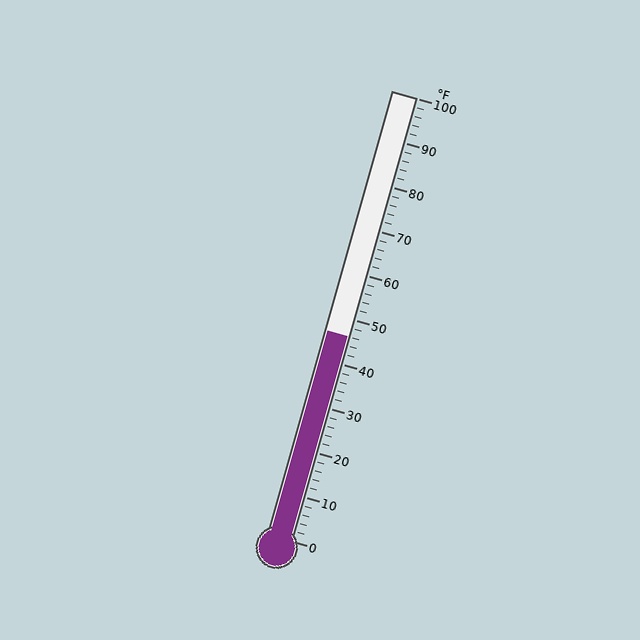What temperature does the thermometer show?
The thermometer shows approximately 46°F.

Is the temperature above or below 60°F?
The temperature is below 60°F.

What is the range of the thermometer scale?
The thermometer scale ranges from 0°F to 100°F.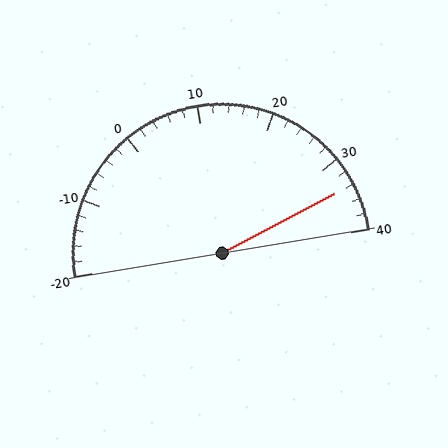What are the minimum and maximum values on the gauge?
The gauge ranges from -20 to 40.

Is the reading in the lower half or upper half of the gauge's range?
The reading is in the upper half of the range (-20 to 40).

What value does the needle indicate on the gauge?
The needle indicates approximately 34.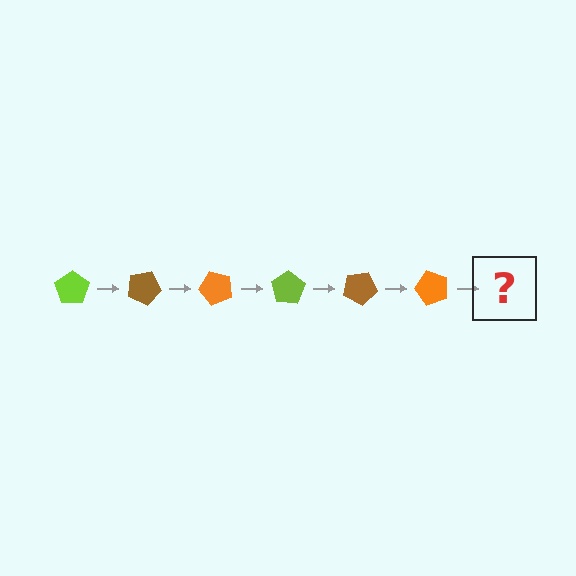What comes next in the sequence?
The next element should be a lime pentagon, rotated 150 degrees from the start.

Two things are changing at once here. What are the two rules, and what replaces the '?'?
The two rules are that it rotates 25 degrees each step and the color cycles through lime, brown, and orange. The '?' should be a lime pentagon, rotated 150 degrees from the start.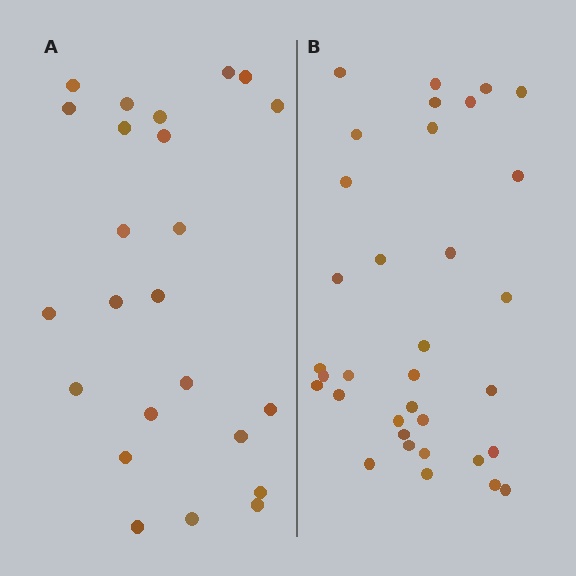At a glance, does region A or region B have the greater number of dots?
Region B (the right region) has more dots.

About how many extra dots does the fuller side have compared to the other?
Region B has roughly 10 or so more dots than region A.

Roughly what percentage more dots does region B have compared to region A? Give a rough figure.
About 40% more.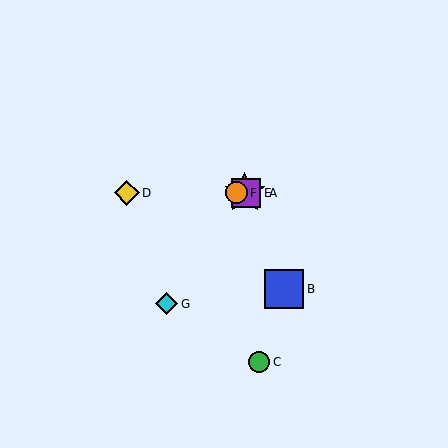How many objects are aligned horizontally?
4 objects (A, D, E, F) are aligned horizontally.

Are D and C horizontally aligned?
No, D is at y≈193 and C is at y≈362.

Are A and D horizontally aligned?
Yes, both are at y≈193.